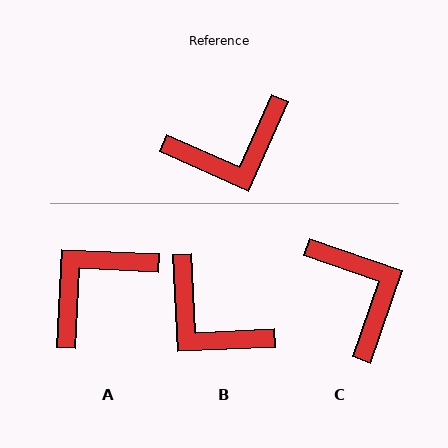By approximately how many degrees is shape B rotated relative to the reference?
Approximately 63 degrees clockwise.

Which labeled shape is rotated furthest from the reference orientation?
A, about 159 degrees away.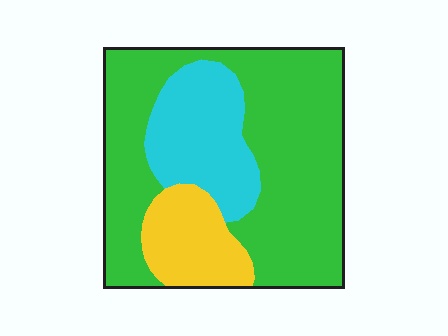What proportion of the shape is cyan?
Cyan takes up about one fifth (1/5) of the shape.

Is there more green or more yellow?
Green.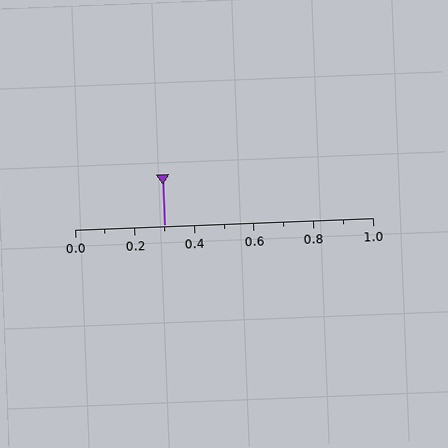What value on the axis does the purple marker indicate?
The marker indicates approximately 0.3.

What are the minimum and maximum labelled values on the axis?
The axis runs from 0.0 to 1.0.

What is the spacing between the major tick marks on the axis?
The major ticks are spaced 0.2 apart.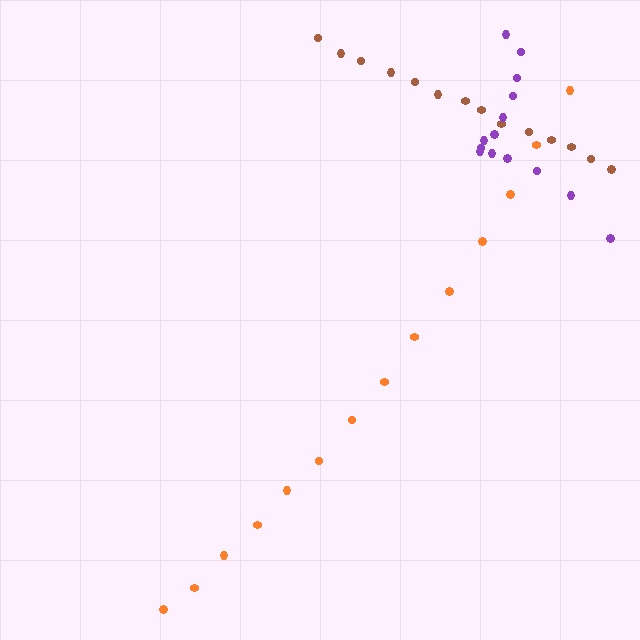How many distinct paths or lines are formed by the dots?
There are 3 distinct paths.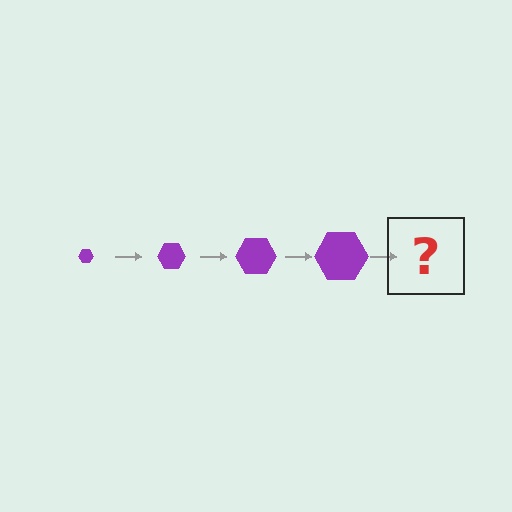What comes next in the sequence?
The next element should be a purple hexagon, larger than the previous one.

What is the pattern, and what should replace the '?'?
The pattern is that the hexagon gets progressively larger each step. The '?' should be a purple hexagon, larger than the previous one.